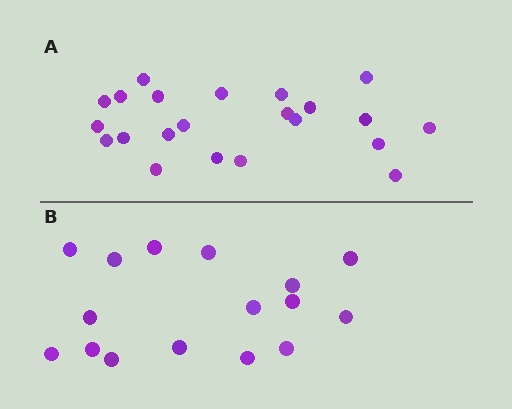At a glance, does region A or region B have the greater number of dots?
Region A (the top region) has more dots.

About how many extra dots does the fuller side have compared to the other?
Region A has about 6 more dots than region B.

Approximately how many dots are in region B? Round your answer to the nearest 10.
About 20 dots. (The exact count is 16, which rounds to 20.)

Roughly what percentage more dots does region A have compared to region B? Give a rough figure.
About 40% more.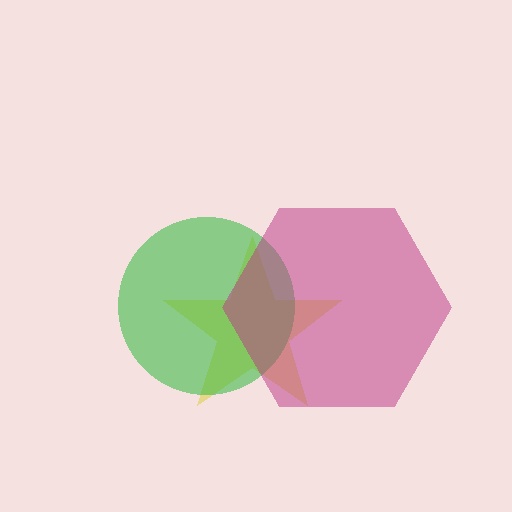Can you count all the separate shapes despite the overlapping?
Yes, there are 3 separate shapes.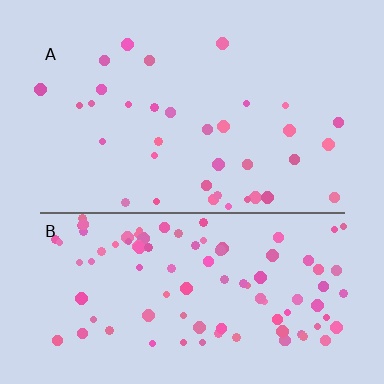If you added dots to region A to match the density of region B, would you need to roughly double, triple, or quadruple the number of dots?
Approximately triple.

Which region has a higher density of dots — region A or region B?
B (the bottom).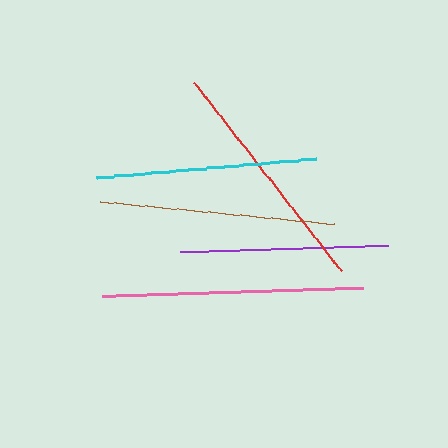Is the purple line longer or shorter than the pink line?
The pink line is longer than the purple line.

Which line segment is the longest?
The pink line is the longest at approximately 262 pixels.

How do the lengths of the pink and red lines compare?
The pink and red lines are approximately the same length.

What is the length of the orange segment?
The orange segment is approximately 232 pixels long.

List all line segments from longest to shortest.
From longest to shortest: pink, red, brown, orange, cyan, purple.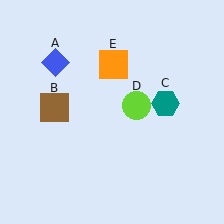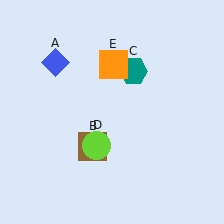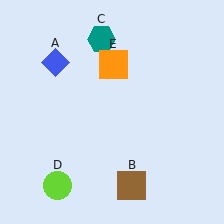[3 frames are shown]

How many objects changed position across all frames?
3 objects changed position: brown square (object B), teal hexagon (object C), lime circle (object D).